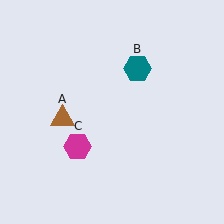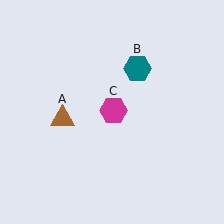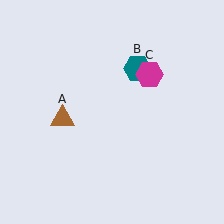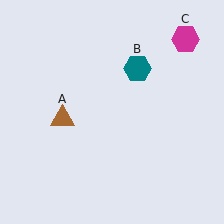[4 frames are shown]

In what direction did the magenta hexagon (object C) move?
The magenta hexagon (object C) moved up and to the right.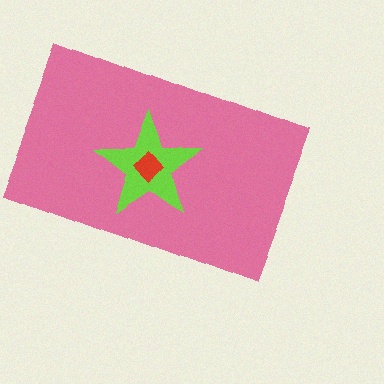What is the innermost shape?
The red diamond.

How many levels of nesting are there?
3.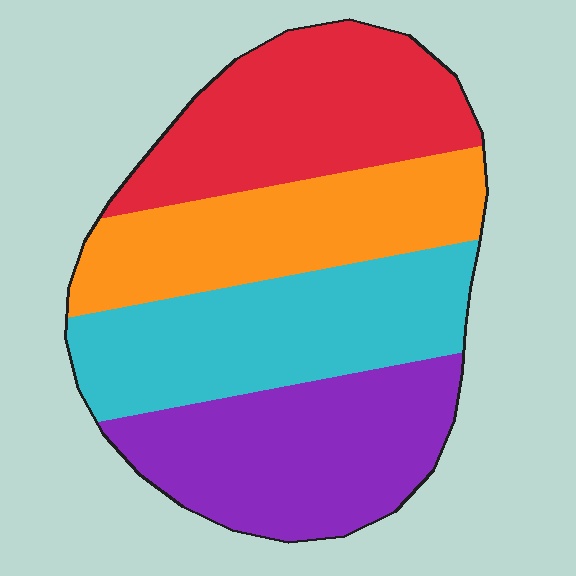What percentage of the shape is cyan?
Cyan covers roughly 25% of the shape.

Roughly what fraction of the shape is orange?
Orange covers about 25% of the shape.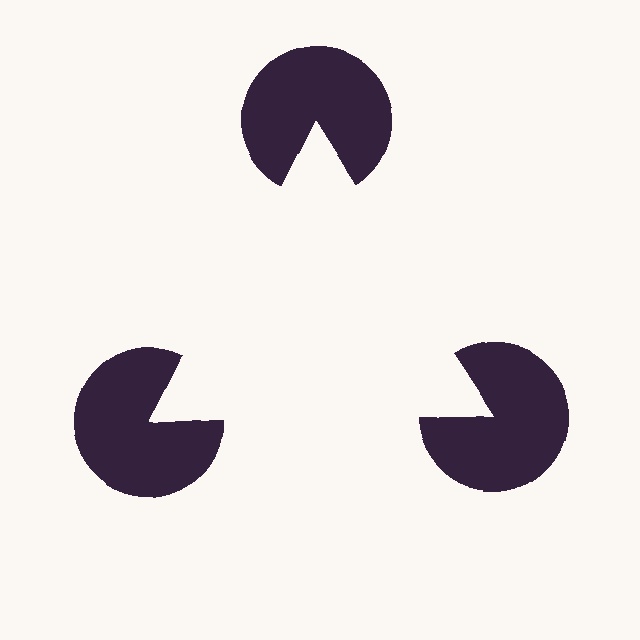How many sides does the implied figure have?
3 sides.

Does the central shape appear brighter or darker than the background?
It typically appears slightly brighter than the background, even though no actual brightness change is drawn.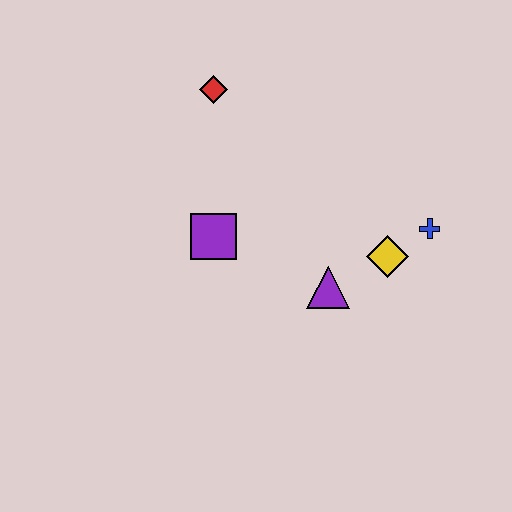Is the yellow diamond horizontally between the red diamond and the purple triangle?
No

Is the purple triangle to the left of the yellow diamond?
Yes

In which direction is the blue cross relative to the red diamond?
The blue cross is to the right of the red diamond.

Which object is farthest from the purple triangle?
The red diamond is farthest from the purple triangle.